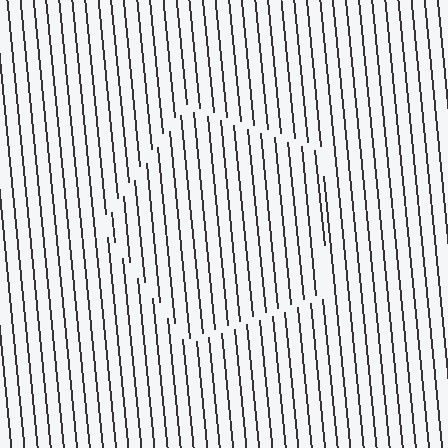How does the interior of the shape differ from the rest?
The interior of the shape contains the same grating, shifted by half a period — the contour is defined by the phase discontinuity where line-ends from the inner and outer gratings abut.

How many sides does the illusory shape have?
5 sides — the line-ends trace a pentagon.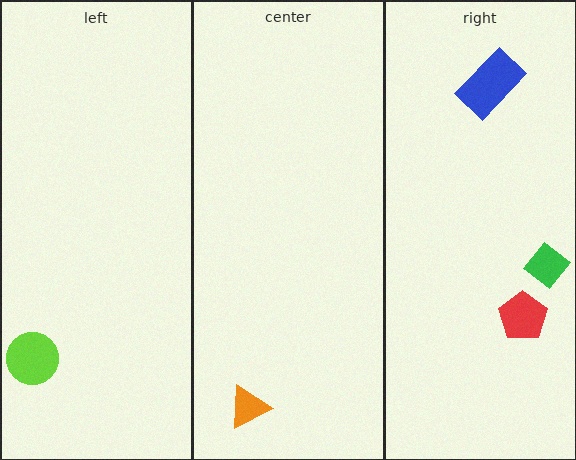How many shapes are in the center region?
1.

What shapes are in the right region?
The green diamond, the blue rectangle, the red pentagon.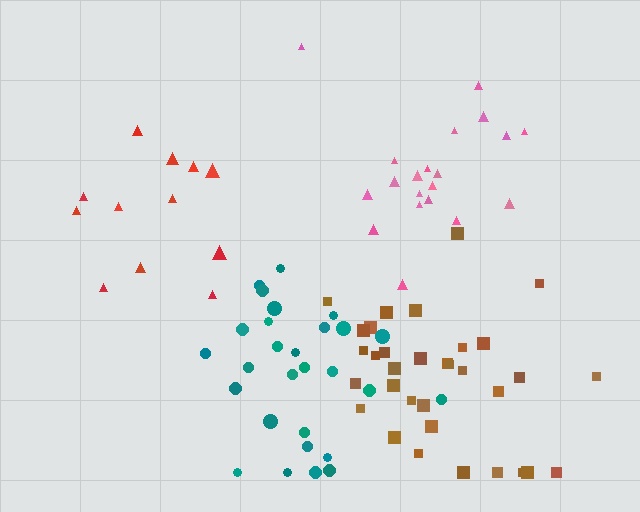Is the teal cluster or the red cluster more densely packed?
Teal.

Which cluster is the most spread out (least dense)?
Red.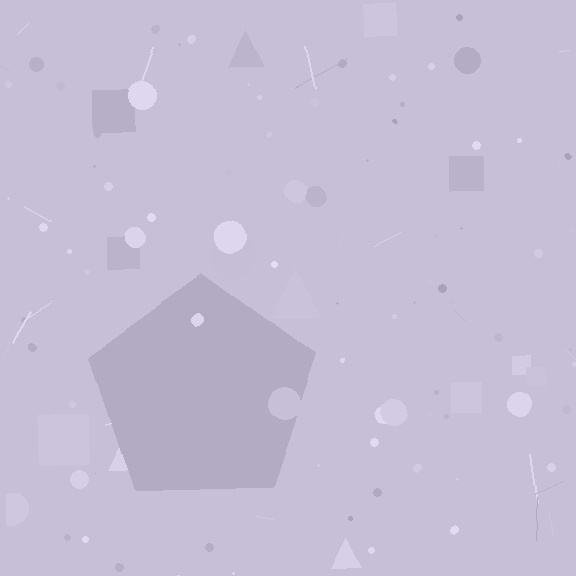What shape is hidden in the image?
A pentagon is hidden in the image.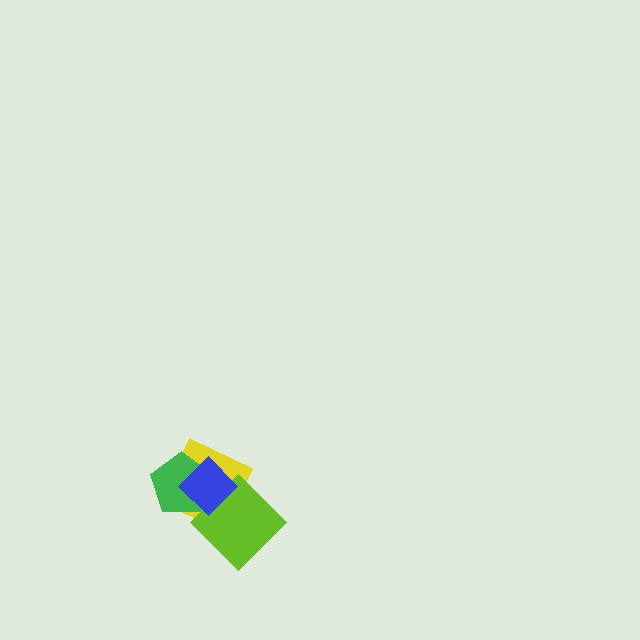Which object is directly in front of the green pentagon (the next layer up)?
The lime diamond is directly in front of the green pentagon.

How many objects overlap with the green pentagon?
3 objects overlap with the green pentagon.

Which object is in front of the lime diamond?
The blue diamond is in front of the lime diamond.